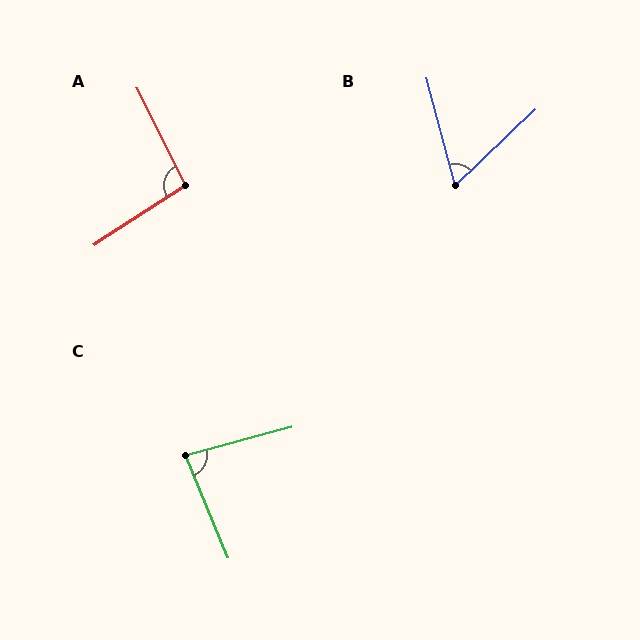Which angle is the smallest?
B, at approximately 61 degrees.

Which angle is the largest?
A, at approximately 96 degrees.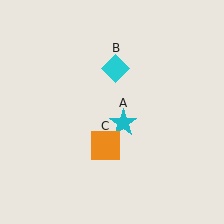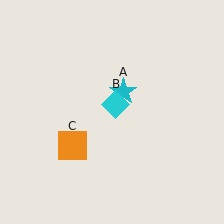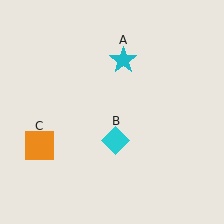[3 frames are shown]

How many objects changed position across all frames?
3 objects changed position: cyan star (object A), cyan diamond (object B), orange square (object C).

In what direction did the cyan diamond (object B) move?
The cyan diamond (object B) moved down.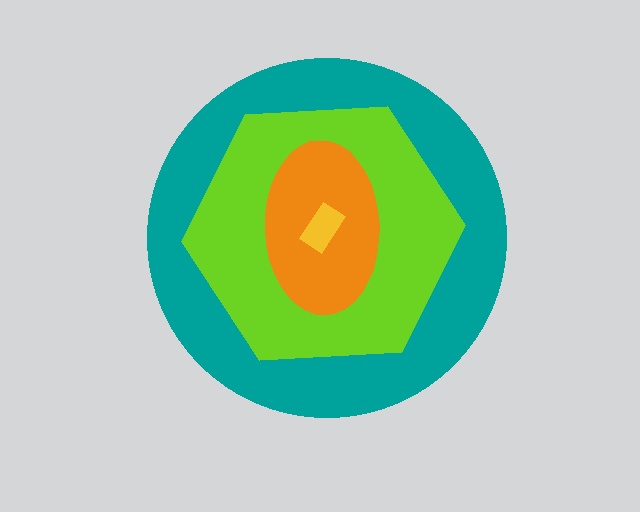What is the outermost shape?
The teal circle.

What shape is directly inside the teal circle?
The lime hexagon.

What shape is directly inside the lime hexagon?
The orange ellipse.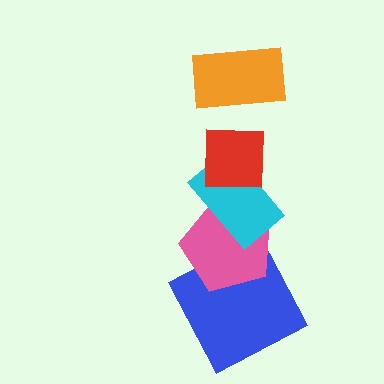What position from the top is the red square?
The red square is 2nd from the top.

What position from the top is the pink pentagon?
The pink pentagon is 4th from the top.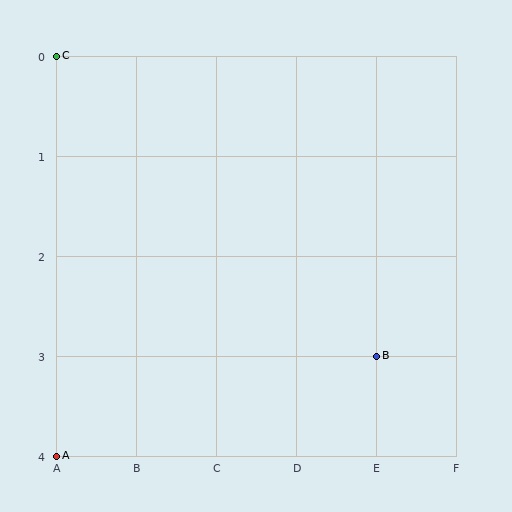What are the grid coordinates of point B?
Point B is at grid coordinates (E, 3).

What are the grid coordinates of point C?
Point C is at grid coordinates (A, 0).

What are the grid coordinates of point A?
Point A is at grid coordinates (A, 4).